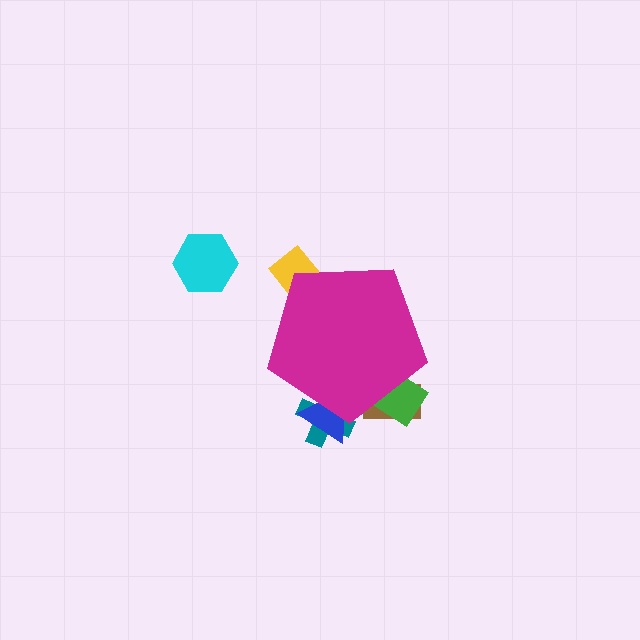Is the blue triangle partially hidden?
Yes, the blue triangle is partially hidden behind the magenta pentagon.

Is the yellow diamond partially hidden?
Yes, the yellow diamond is partially hidden behind the magenta pentagon.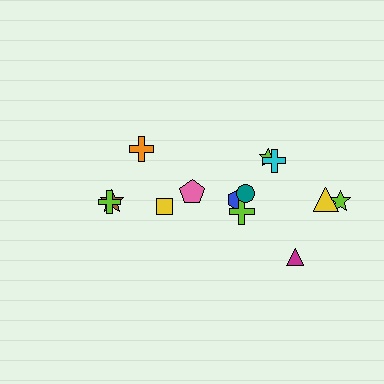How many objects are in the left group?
There are 5 objects.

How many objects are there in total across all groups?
There are 13 objects.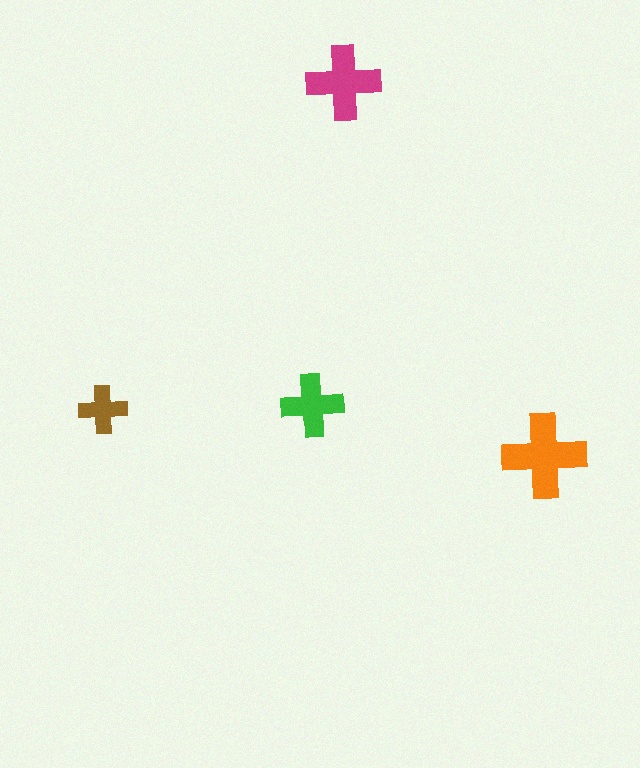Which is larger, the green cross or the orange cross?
The orange one.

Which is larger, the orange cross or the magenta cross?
The orange one.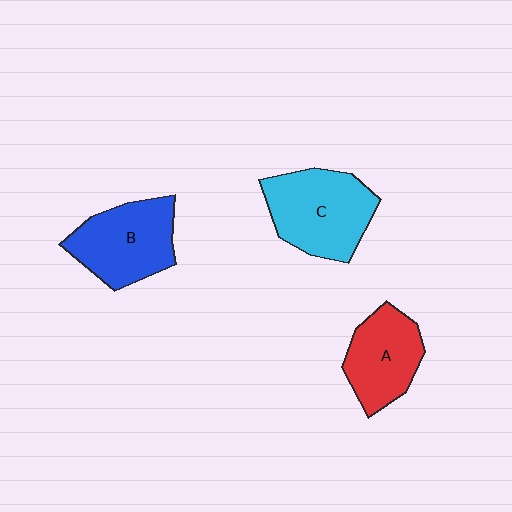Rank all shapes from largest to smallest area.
From largest to smallest: C (cyan), B (blue), A (red).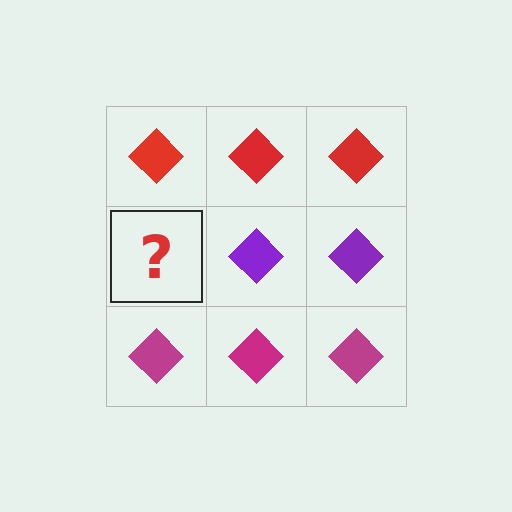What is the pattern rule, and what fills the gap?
The rule is that each row has a consistent color. The gap should be filled with a purple diamond.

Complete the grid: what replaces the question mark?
The question mark should be replaced with a purple diamond.